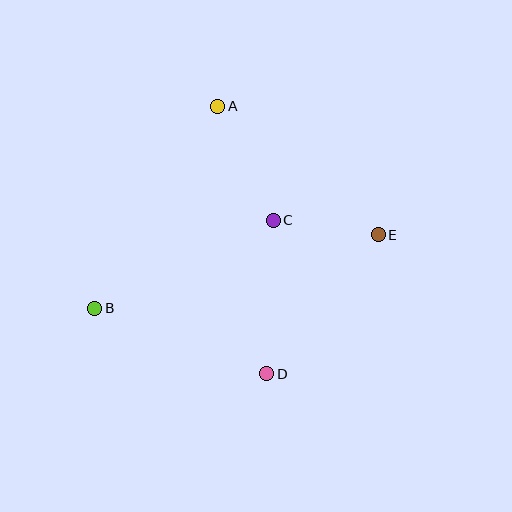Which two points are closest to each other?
Points C and E are closest to each other.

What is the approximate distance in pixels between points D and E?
The distance between D and E is approximately 179 pixels.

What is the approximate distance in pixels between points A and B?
The distance between A and B is approximately 237 pixels.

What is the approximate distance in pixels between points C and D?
The distance between C and D is approximately 154 pixels.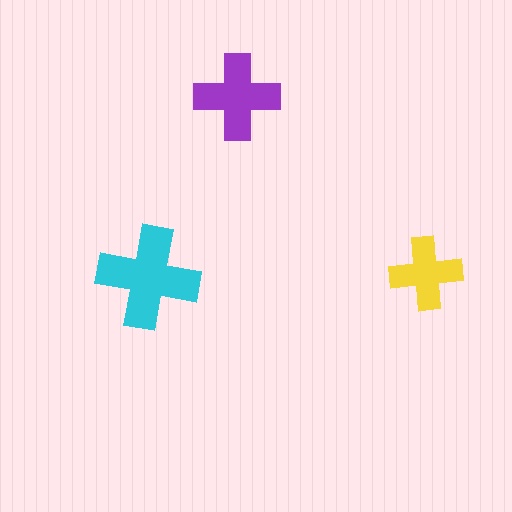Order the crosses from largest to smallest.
the cyan one, the purple one, the yellow one.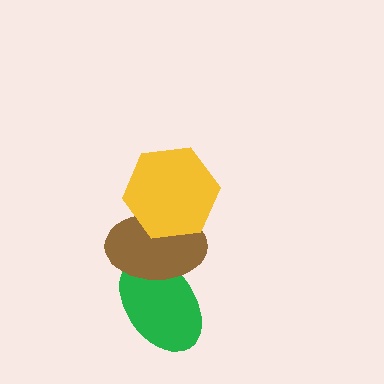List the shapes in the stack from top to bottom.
From top to bottom: the yellow hexagon, the brown ellipse, the green ellipse.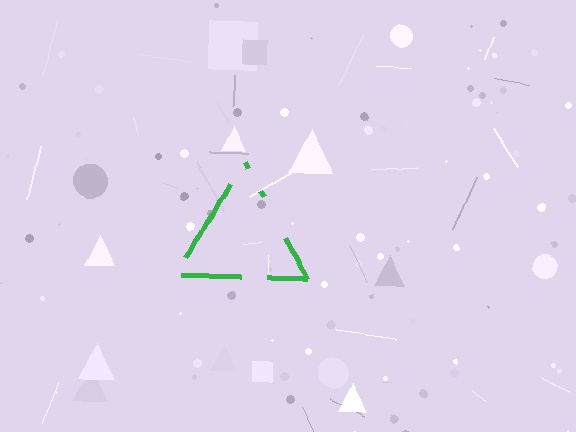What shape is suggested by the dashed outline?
The dashed outline suggests a triangle.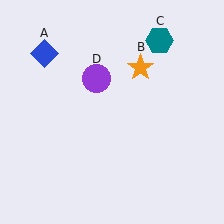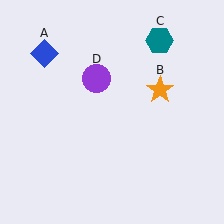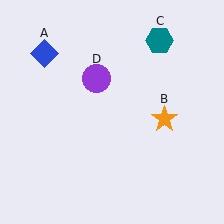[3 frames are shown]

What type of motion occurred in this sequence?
The orange star (object B) rotated clockwise around the center of the scene.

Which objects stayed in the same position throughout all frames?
Blue diamond (object A) and teal hexagon (object C) and purple circle (object D) remained stationary.